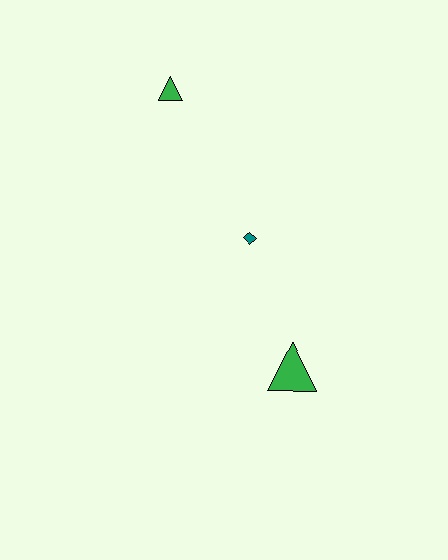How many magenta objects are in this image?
There are no magenta objects.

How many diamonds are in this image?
There is 1 diamond.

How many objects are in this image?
There are 3 objects.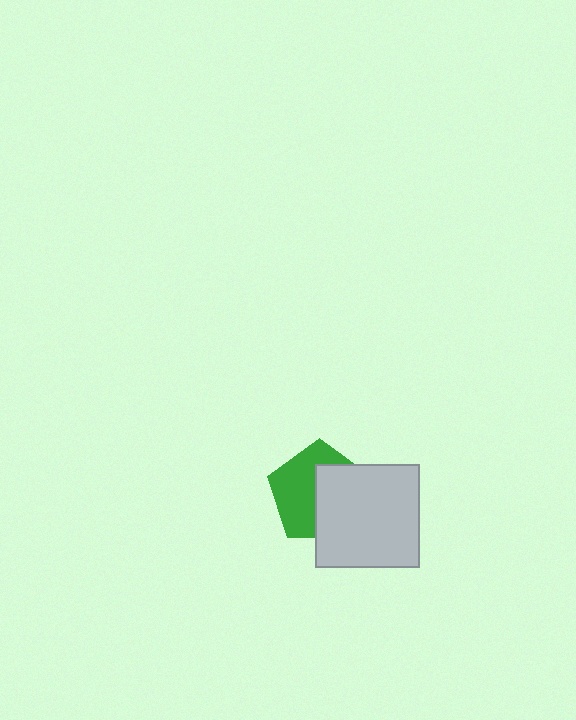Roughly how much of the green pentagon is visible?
About half of it is visible (roughly 52%).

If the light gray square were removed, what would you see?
You would see the complete green pentagon.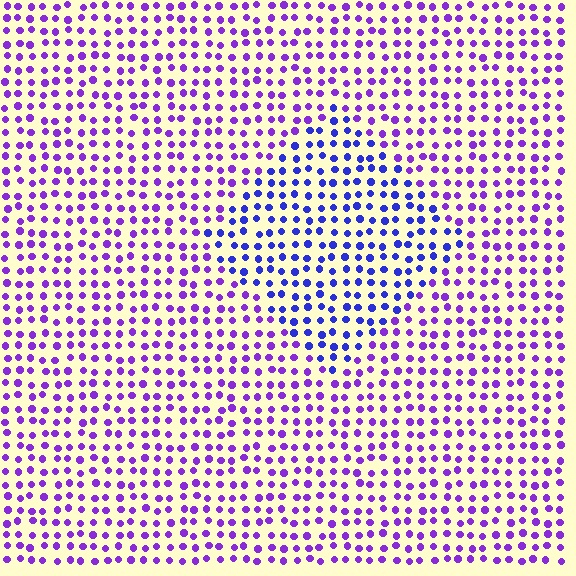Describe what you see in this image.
The image is filled with small purple elements in a uniform arrangement. A diamond-shaped region is visible where the elements are tinted to a slightly different hue, forming a subtle color boundary.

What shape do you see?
I see a diamond.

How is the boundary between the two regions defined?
The boundary is defined purely by a slight shift in hue (about 34 degrees). Spacing, size, and orientation are identical on both sides.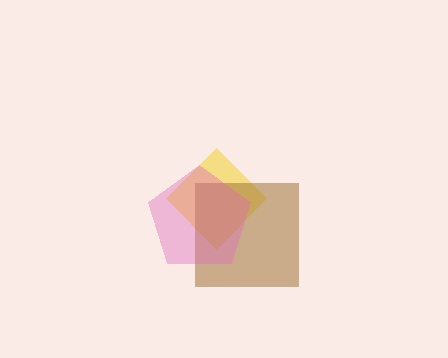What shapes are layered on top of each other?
The layered shapes are: a yellow diamond, a brown square, a pink pentagon.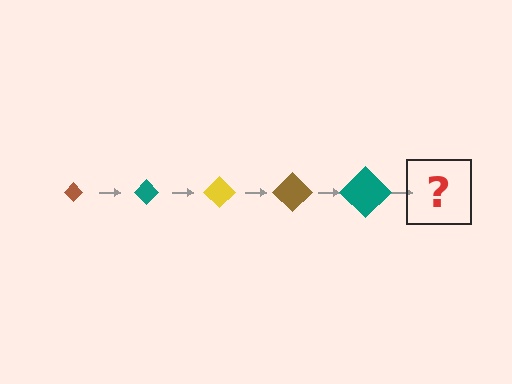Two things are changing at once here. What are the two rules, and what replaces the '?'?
The two rules are that the diamond grows larger each step and the color cycles through brown, teal, and yellow. The '?' should be a yellow diamond, larger than the previous one.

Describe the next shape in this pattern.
It should be a yellow diamond, larger than the previous one.